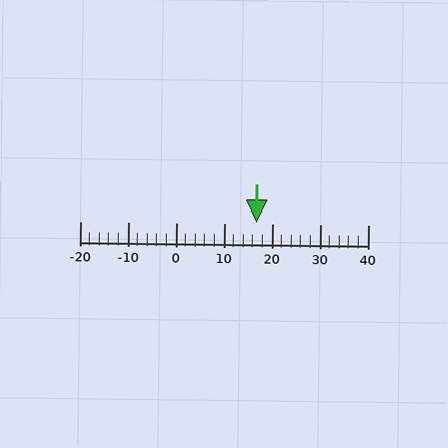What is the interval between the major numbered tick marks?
The major tick marks are spaced 10 units apart.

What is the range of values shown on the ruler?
The ruler shows values from -20 to 40.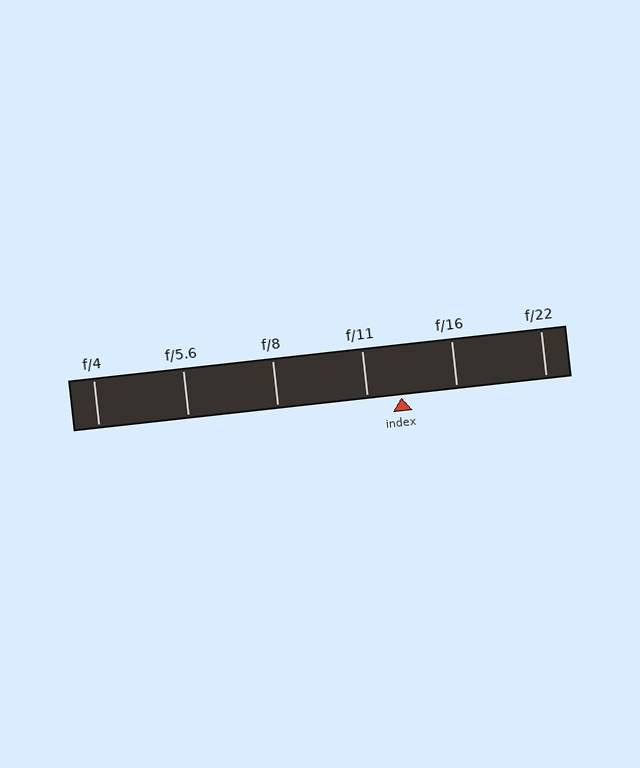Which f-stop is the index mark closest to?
The index mark is closest to f/11.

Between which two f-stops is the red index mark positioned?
The index mark is between f/11 and f/16.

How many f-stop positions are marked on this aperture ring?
There are 6 f-stop positions marked.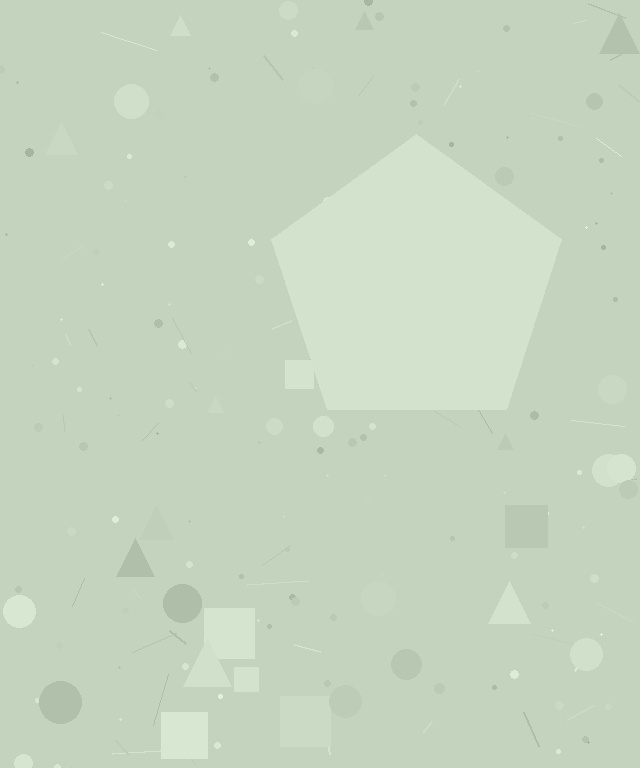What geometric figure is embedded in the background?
A pentagon is embedded in the background.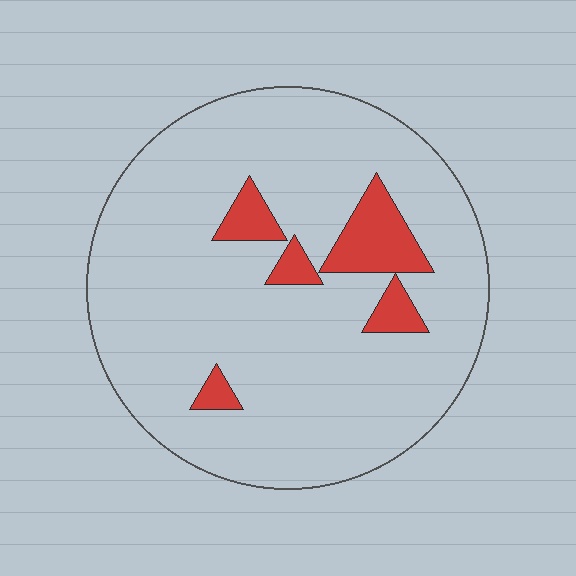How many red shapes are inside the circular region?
5.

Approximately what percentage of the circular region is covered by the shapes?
Approximately 10%.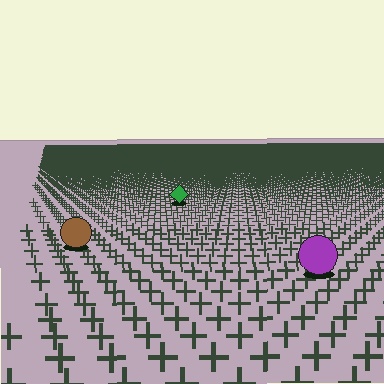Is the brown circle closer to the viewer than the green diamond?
Yes. The brown circle is closer — you can tell from the texture gradient: the ground texture is coarser near it.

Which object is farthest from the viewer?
The green diamond is farthest from the viewer. It appears smaller and the ground texture around it is denser.